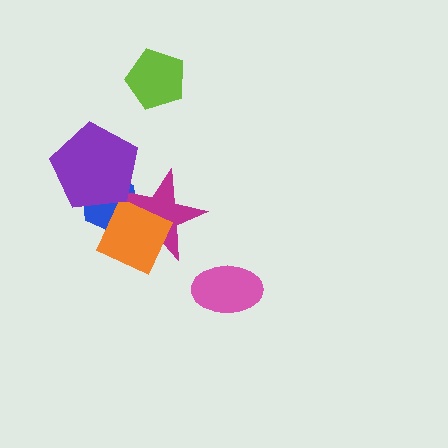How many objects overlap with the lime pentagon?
0 objects overlap with the lime pentagon.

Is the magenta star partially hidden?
Yes, it is partially covered by another shape.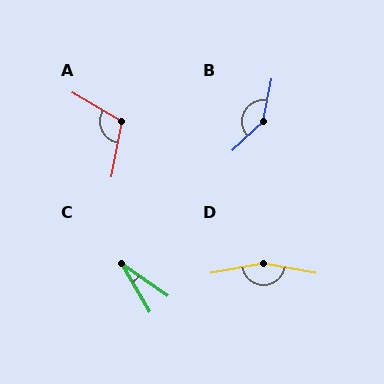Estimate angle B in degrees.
Approximately 145 degrees.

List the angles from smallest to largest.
C (25°), A (109°), B (145°), D (160°).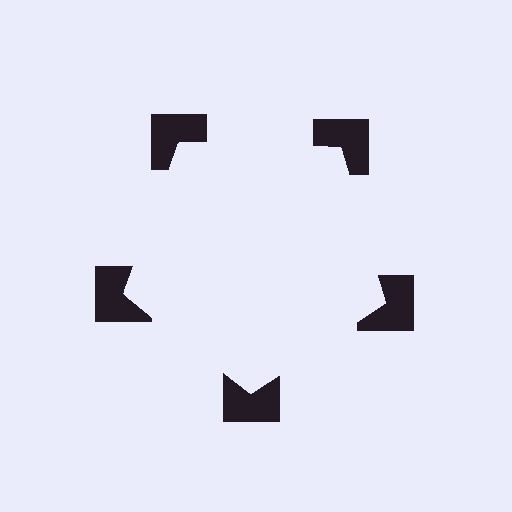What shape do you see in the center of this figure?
An illusory pentagon — its edges are inferred from the aligned wedge cuts in the notched squares, not physically drawn.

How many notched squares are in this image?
There are 5 — one at each vertex of the illusory pentagon.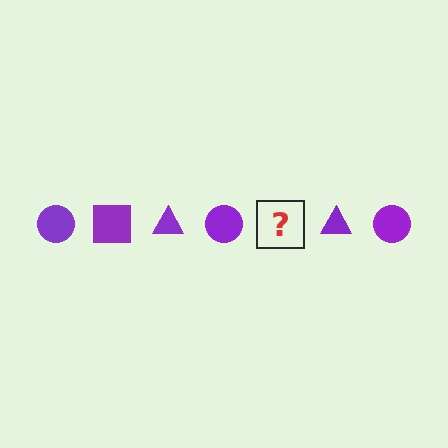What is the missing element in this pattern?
The missing element is a purple square.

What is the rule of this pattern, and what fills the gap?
The rule is that the pattern cycles through circle, square, triangle shapes in purple. The gap should be filled with a purple square.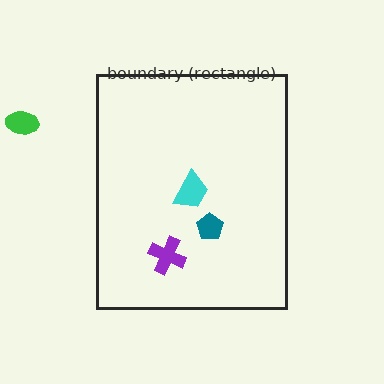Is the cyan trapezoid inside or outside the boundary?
Inside.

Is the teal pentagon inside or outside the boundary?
Inside.